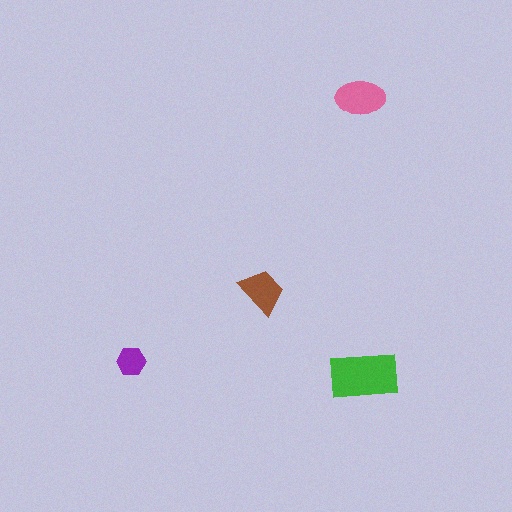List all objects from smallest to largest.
The purple hexagon, the brown trapezoid, the pink ellipse, the green rectangle.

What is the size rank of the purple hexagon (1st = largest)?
4th.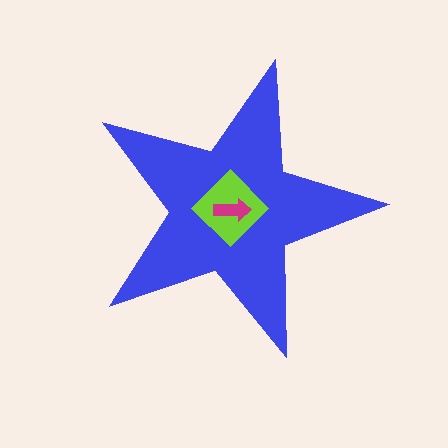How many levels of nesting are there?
3.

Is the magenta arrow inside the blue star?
Yes.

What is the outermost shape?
The blue star.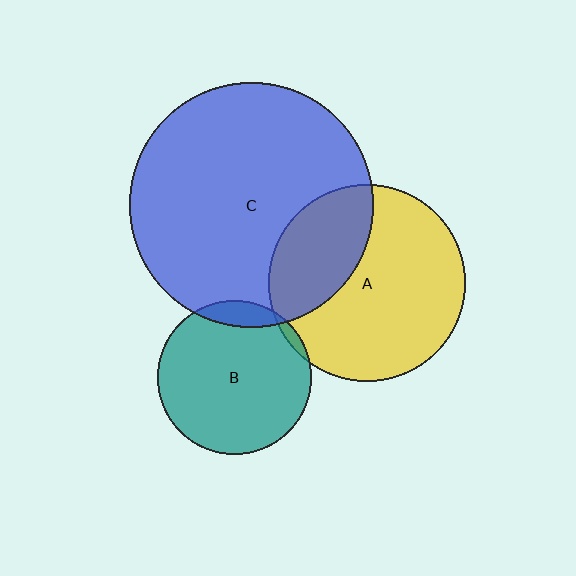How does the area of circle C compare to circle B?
Approximately 2.5 times.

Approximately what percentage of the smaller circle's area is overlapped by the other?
Approximately 30%.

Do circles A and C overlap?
Yes.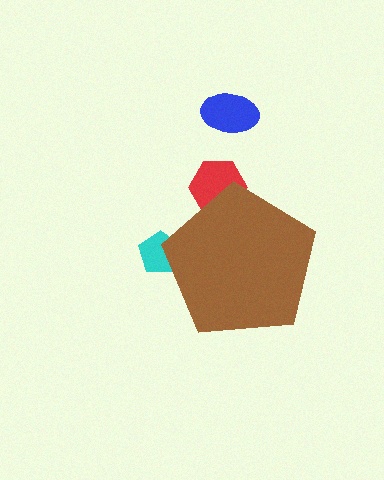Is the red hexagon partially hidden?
Yes, the red hexagon is partially hidden behind the brown pentagon.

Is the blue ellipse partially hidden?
No, the blue ellipse is fully visible.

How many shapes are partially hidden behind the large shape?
2 shapes are partially hidden.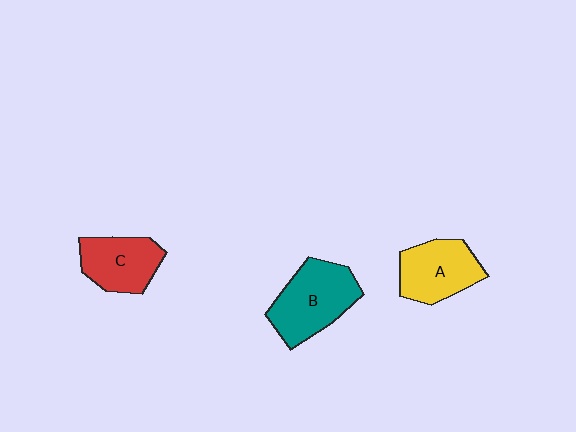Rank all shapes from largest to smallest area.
From largest to smallest: B (teal), A (yellow), C (red).